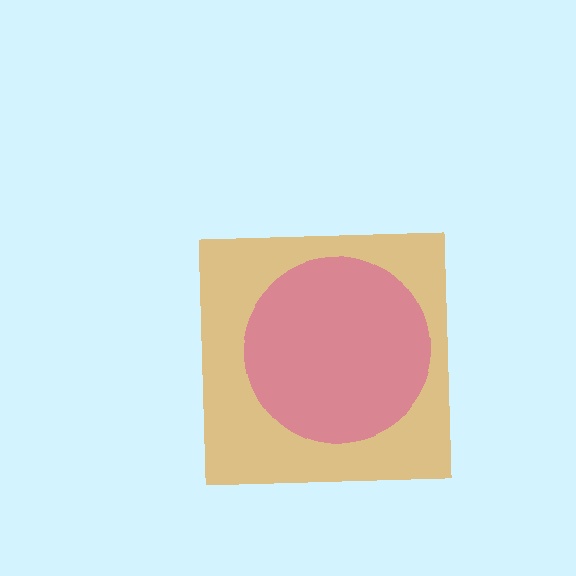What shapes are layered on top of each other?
The layered shapes are: an orange square, a pink circle.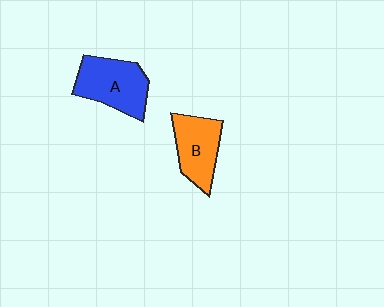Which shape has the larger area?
Shape A (blue).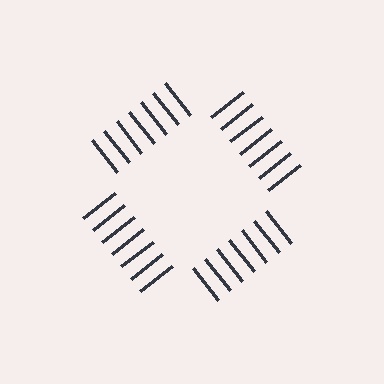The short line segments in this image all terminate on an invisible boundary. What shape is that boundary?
An illusory square — the line segments terminate on its edges but no continuous stroke is drawn.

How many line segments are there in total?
28 — 7 along each of the 4 edges.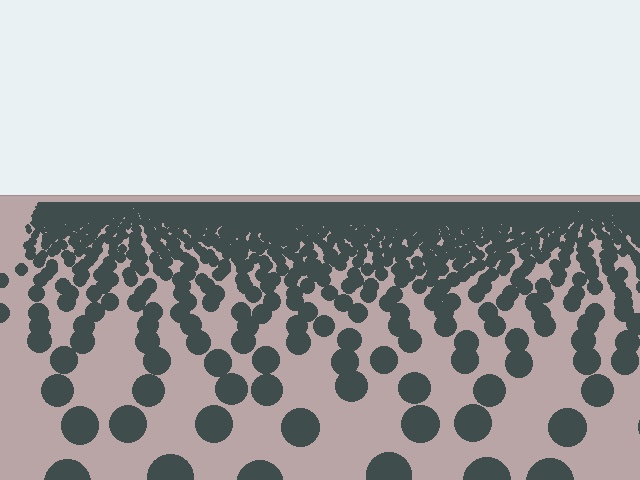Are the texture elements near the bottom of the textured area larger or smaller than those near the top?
Larger. Near the bottom, elements are closer to the viewer and appear at a bigger on-screen size.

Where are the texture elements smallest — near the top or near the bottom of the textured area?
Near the top.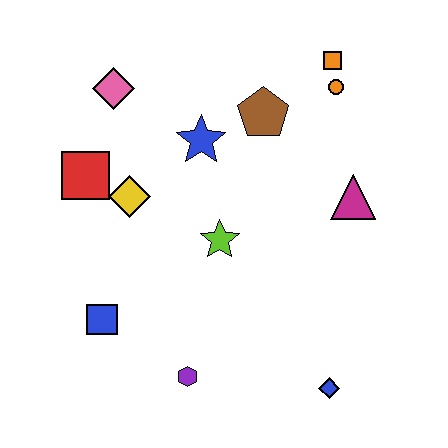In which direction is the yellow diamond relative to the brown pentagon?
The yellow diamond is to the left of the brown pentagon.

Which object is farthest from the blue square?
The orange square is farthest from the blue square.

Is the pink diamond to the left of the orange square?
Yes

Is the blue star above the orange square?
No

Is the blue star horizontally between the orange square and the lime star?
No